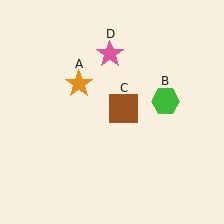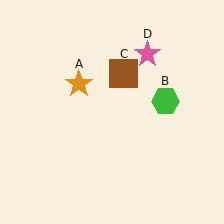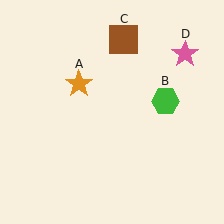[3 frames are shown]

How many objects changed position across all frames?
2 objects changed position: brown square (object C), pink star (object D).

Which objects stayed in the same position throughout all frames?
Orange star (object A) and green hexagon (object B) remained stationary.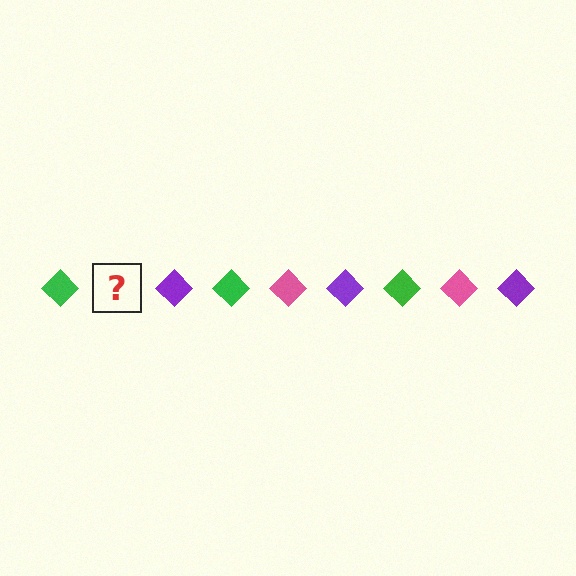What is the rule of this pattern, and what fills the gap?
The rule is that the pattern cycles through green, pink, purple diamonds. The gap should be filled with a pink diamond.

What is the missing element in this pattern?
The missing element is a pink diamond.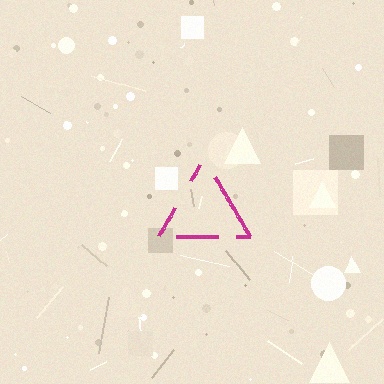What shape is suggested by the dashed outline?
The dashed outline suggests a triangle.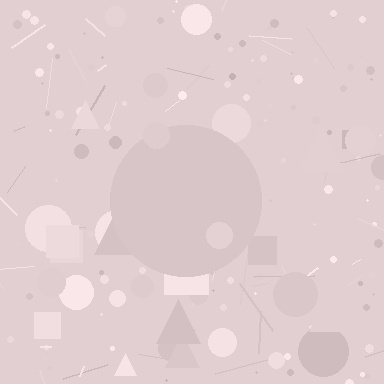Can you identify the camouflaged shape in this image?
The camouflaged shape is a circle.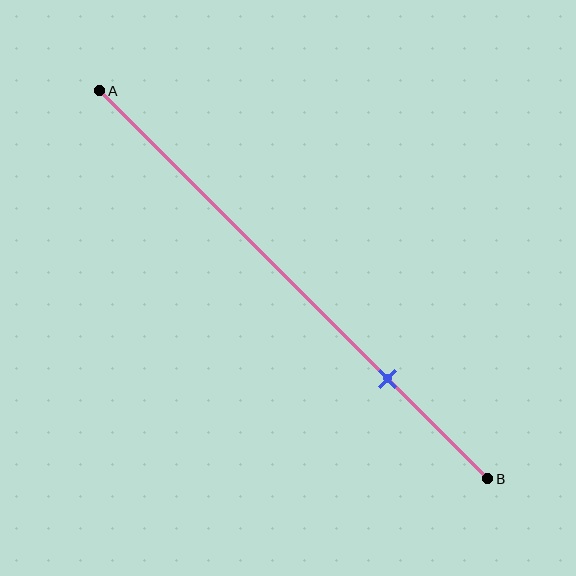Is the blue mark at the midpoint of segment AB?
No, the mark is at about 75% from A, not at the 50% midpoint.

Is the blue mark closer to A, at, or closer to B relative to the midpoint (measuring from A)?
The blue mark is closer to point B than the midpoint of segment AB.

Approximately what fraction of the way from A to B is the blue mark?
The blue mark is approximately 75% of the way from A to B.